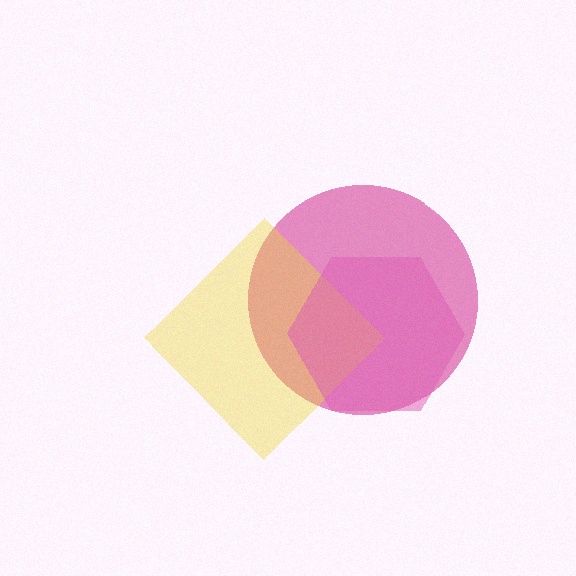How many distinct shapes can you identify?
There are 3 distinct shapes: a magenta circle, a yellow diamond, a pink hexagon.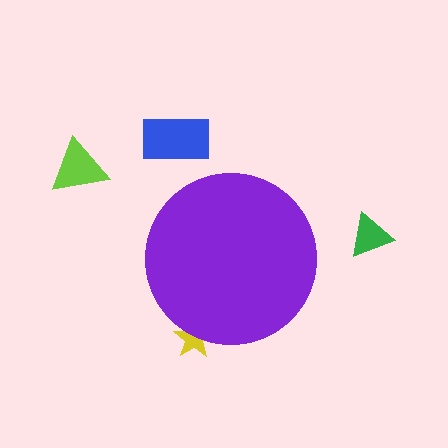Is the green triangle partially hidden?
No, the green triangle is fully visible.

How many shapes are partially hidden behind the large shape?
1 shape is partially hidden.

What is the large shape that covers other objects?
A purple circle.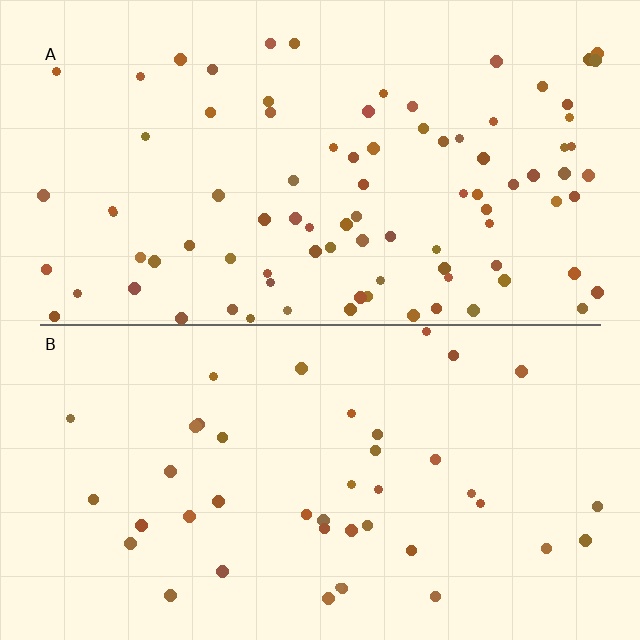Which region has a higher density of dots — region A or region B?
A (the top).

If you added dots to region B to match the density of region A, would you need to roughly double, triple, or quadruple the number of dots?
Approximately double.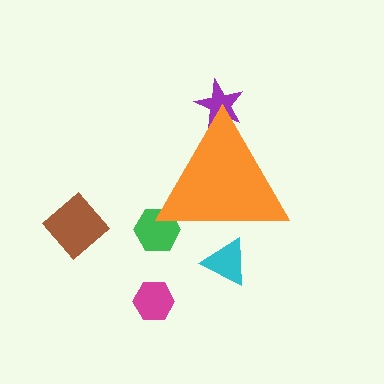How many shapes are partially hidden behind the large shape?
3 shapes are partially hidden.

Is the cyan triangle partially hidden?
Yes, the cyan triangle is partially hidden behind the orange triangle.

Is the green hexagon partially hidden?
Yes, the green hexagon is partially hidden behind the orange triangle.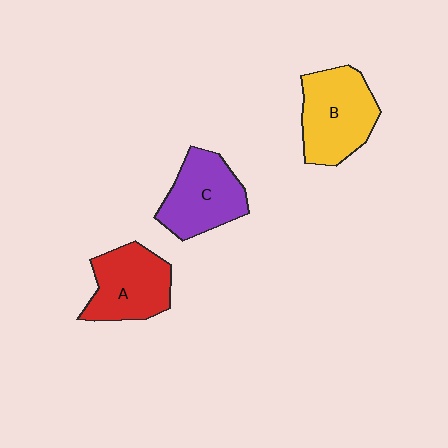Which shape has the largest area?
Shape B (yellow).